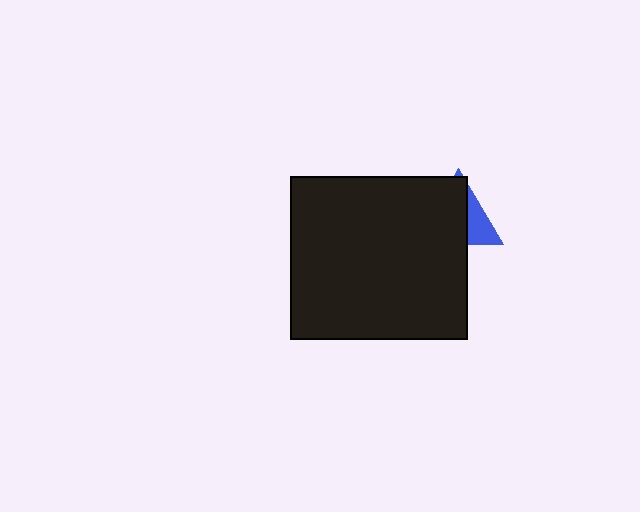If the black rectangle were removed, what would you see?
You would see the complete blue triangle.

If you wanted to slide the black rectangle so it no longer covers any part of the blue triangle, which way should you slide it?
Slide it toward the lower-left — that is the most direct way to separate the two shapes.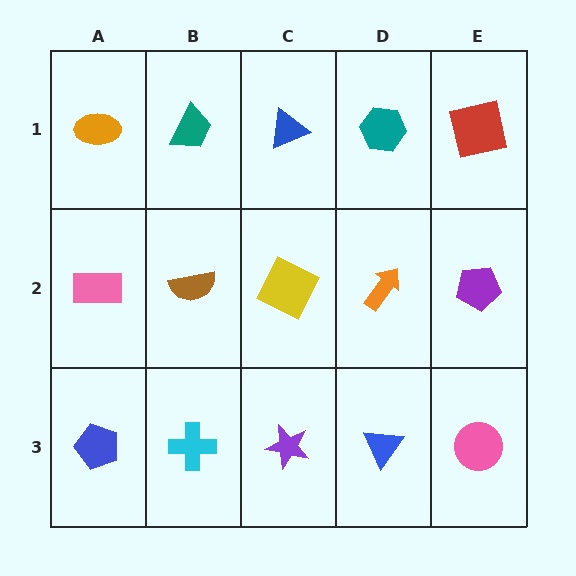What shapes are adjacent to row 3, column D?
An orange arrow (row 2, column D), a purple star (row 3, column C), a pink circle (row 3, column E).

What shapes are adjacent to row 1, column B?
A brown semicircle (row 2, column B), an orange ellipse (row 1, column A), a blue triangle (row 1, column C).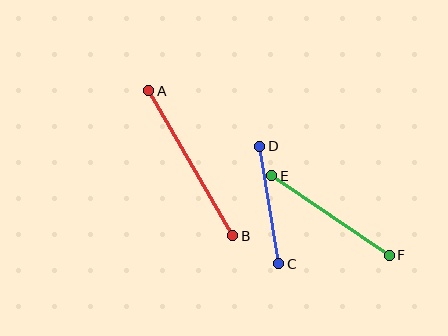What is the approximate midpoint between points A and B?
The midpoint is at approximately (191, 163) pixels.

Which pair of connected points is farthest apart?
Points A and B are farthest apart.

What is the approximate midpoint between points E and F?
The midpoint is at approximately (331, 216) pixels.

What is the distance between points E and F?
The distance is approximately 142 pixels.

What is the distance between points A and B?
The distance is approximately 168 pixels.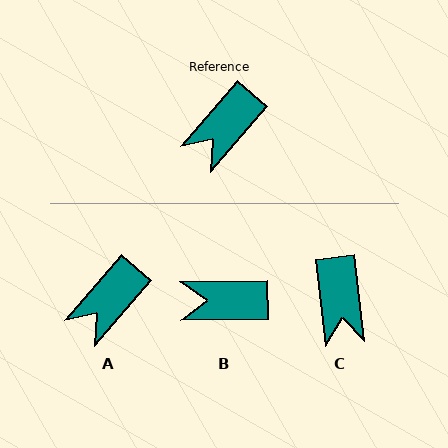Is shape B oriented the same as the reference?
No, it is off by about 48 degrees.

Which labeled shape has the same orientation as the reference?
A.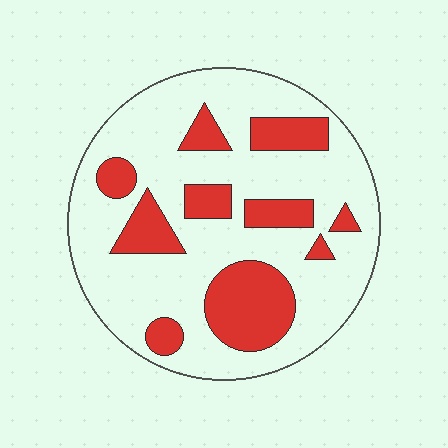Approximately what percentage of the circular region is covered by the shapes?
Approximately 25%.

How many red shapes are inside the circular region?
10.